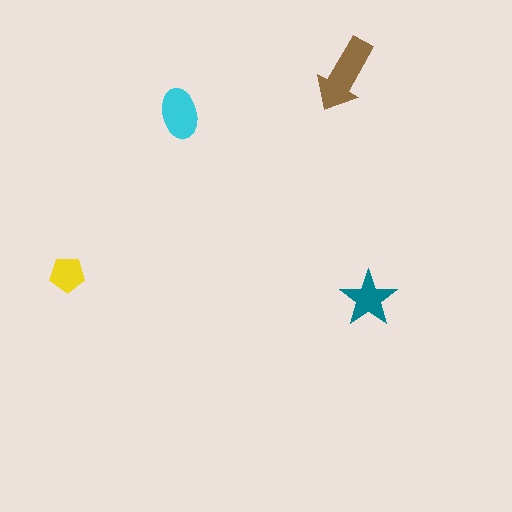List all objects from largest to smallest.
The brown arrow, the cyan ellipse, the teal star, the yellow pentagon.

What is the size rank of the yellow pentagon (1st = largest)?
4th.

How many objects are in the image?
There are 4 objects in the image.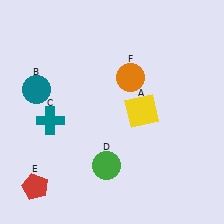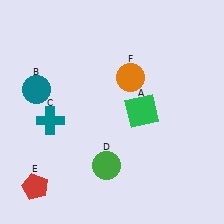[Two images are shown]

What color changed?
The square (A) changed from yellow in Image 1 to green in Image 2.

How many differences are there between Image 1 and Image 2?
There is 1 difference between the two images.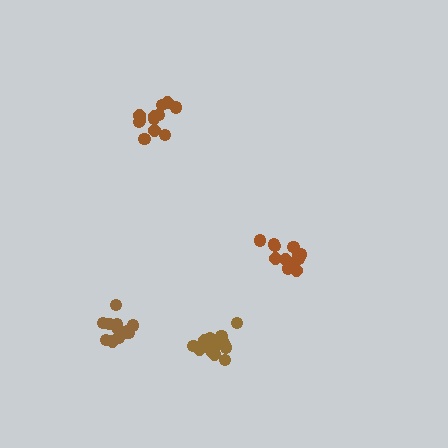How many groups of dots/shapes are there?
There are 4 groups.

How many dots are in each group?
Group 1: 14 dots, Group 2: 12 dots, Group 3: 12 dots, Group 4: 12 dots (50 total).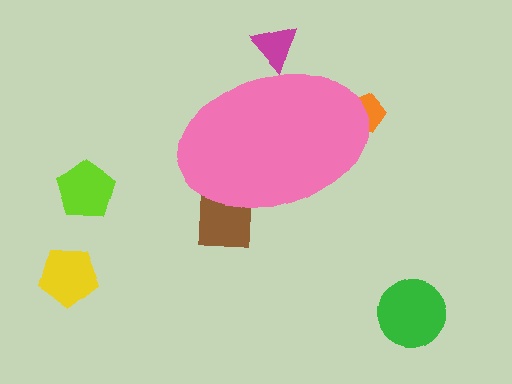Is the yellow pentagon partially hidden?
No, the yellow pentagon is fully visible.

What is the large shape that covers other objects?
A pink ellipse.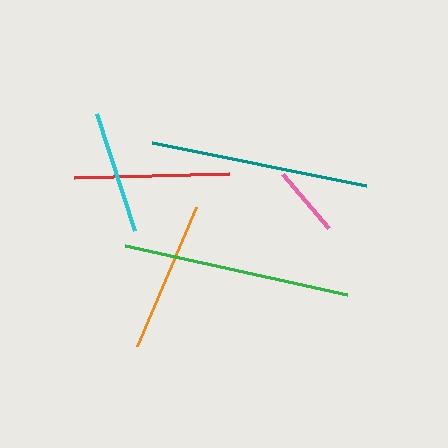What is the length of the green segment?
The green segment is approximately 227 pixels long.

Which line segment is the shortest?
The pink line is the shortest at approximately 71 pixels.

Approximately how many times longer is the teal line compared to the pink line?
The teal line is approximately 3.1 times the length of the pink line.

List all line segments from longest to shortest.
From longest to shortest: green, teal, red, orange, cyan, pink.